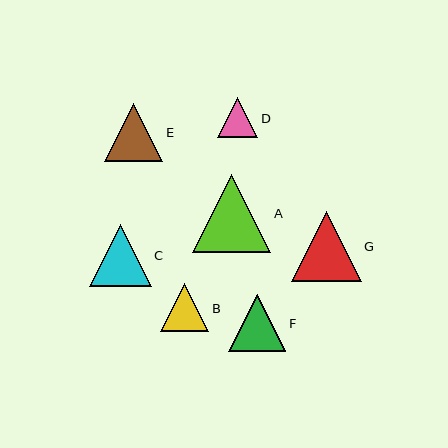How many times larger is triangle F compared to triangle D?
Triangle F is approximately 1.4 times the size of triangle D.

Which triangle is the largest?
Triangle A is the largest with a size of approximately 78 pixels.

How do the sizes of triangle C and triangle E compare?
Triangle C and triangle E are approximately the same size.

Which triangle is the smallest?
Triangle D is the smallest with a size of approximately 40 pixels.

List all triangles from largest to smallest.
From largest to smallest: A, G, C, E, F, B, D.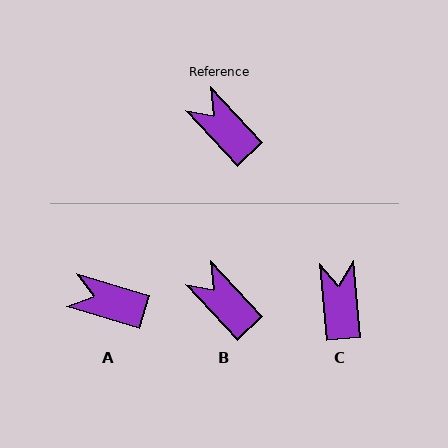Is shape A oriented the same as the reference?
No, it is off by about 30 degrees.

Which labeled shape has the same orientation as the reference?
B.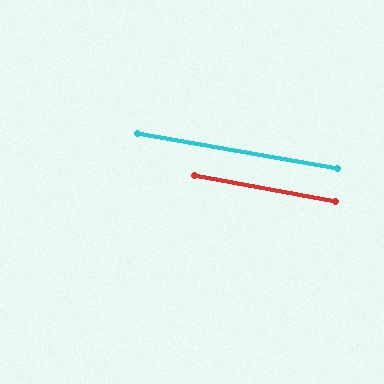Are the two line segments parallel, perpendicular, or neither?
Parallel — their directions differ by only 0.7°.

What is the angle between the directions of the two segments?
Approximately 1 degree.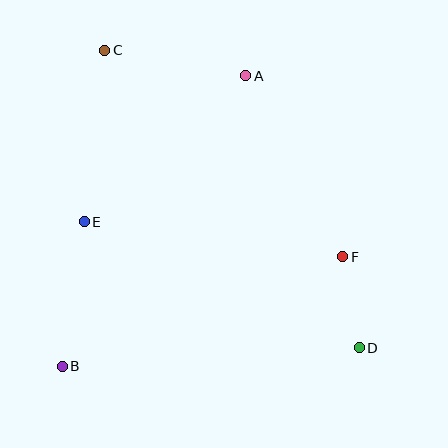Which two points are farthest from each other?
Points C and D are farthest from each other.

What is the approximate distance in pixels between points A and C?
The distance between A and C is approximately 143 pixels.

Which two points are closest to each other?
Points D and F are closest to each other.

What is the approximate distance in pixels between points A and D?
The distance between A and D is approximately 295 pixels.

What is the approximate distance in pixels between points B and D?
The distance between B and D is approximately 298 pixels.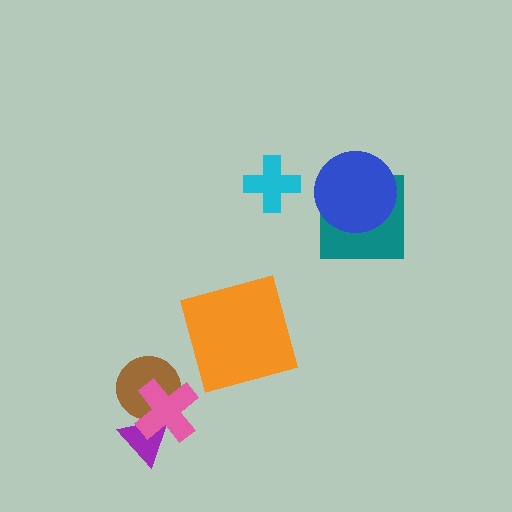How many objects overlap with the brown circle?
2 objects overlap with the brown circle.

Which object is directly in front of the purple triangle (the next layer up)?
The brown circle is directly in front of the purple triangle.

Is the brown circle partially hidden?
Yes, it is partially covered by another shape.